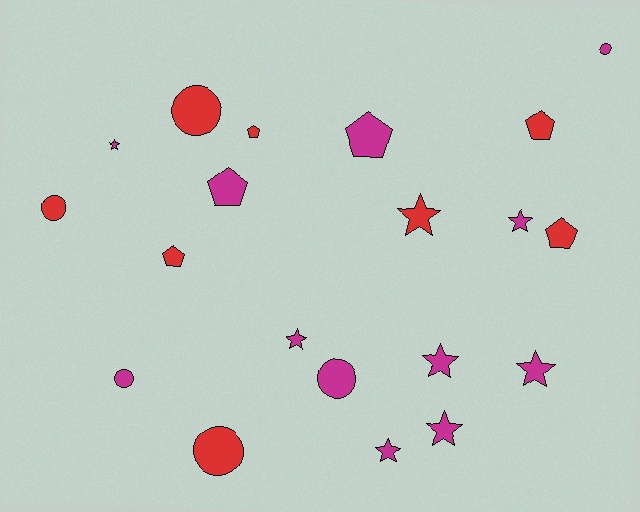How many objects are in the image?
There are 20 objects.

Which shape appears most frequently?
Star, with 8 objects.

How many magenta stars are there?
There are 7 magenta stars.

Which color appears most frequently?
Magenta, with 12 objects.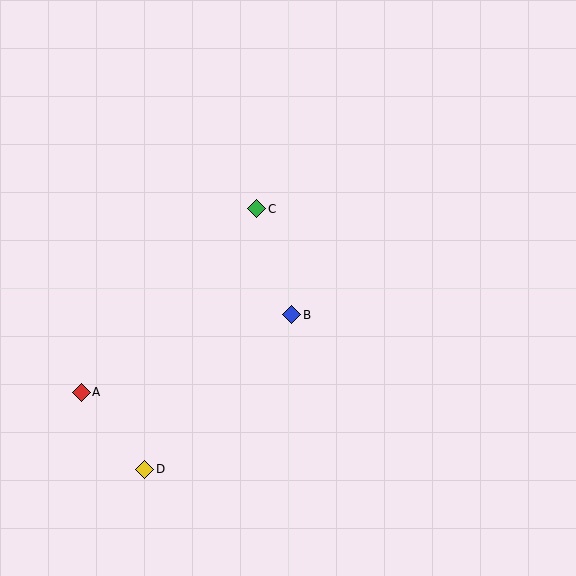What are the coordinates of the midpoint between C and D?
The midpoint between C and D is at (201, 339).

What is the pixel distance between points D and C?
The distance between D and C is 283 pixels.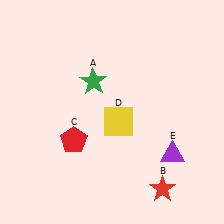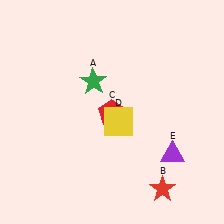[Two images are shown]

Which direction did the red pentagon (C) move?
The red pentagon (C) moved right.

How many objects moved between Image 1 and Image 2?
1 object moved between the two images.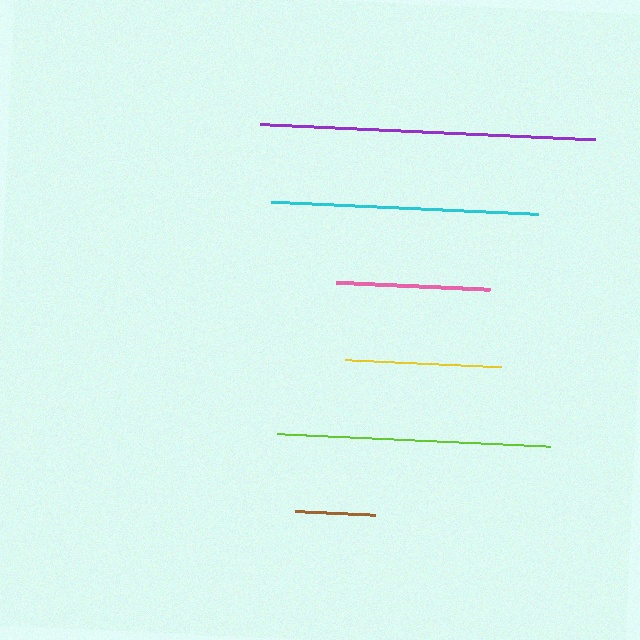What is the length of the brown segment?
The brown segment is approximately 81 pixels long.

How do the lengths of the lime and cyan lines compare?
The lime and cyan lines are approximately the same length.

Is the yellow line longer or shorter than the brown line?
The yellow line is longer than the brown line.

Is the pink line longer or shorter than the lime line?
The lime line is longer than the pink line.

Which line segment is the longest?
The purple line is the longest at approximately 334 pixels.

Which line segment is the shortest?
The brown line is the shortest at approximately 81 pixels.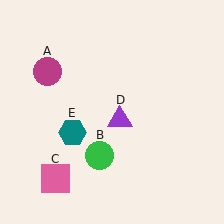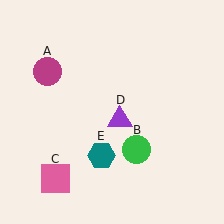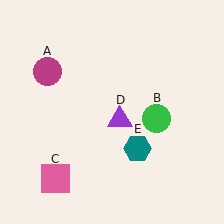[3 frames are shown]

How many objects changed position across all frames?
2 objects changed position: green circle (object B), teal hexagon (object E).